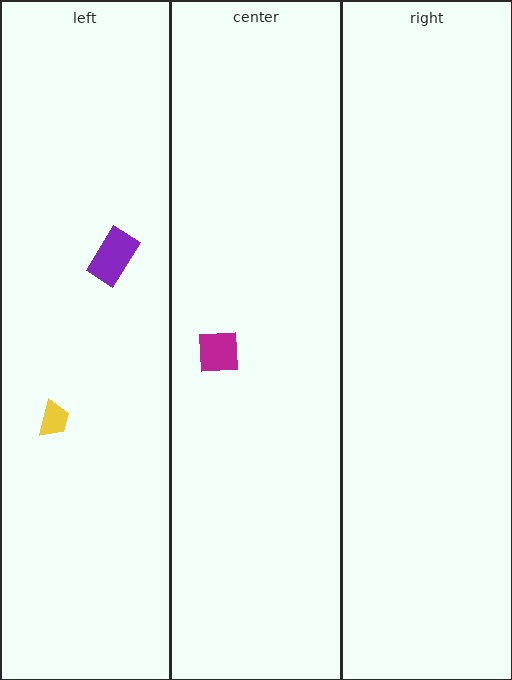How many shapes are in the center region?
1.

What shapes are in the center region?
The magenta square.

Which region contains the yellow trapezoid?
The left region.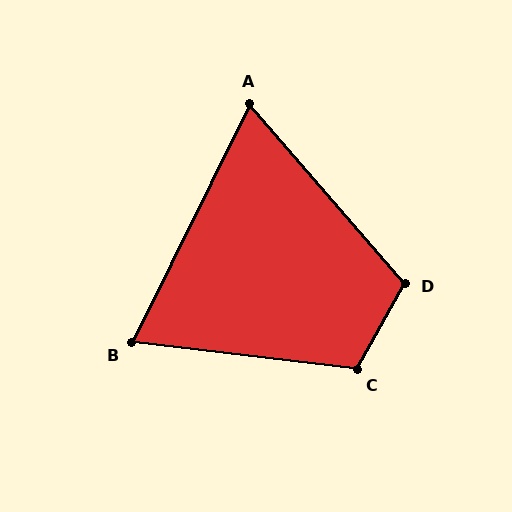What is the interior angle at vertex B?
Approximately 70 degrees (acute).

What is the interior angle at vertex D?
Approximately 110 degrees (obtuse).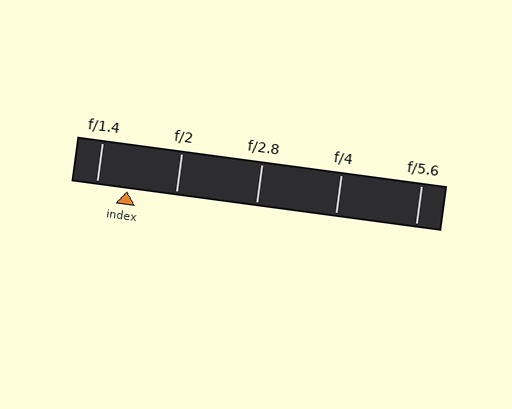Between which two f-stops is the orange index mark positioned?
The index mark is between f/1.4 and f/2.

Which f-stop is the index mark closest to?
The index mark is closest to f/1.4.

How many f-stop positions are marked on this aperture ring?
There are 5 f-stop positions marked.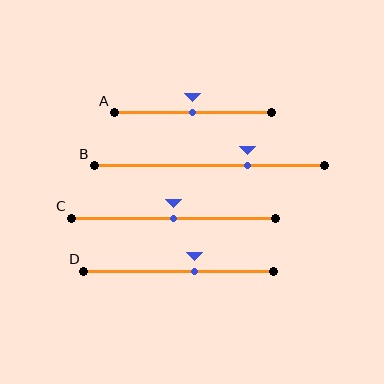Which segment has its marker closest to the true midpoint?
Segment A has its marker closest to the true midpoint.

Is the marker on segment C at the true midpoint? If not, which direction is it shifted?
Yes, the marker on segment C is at the true midpoint.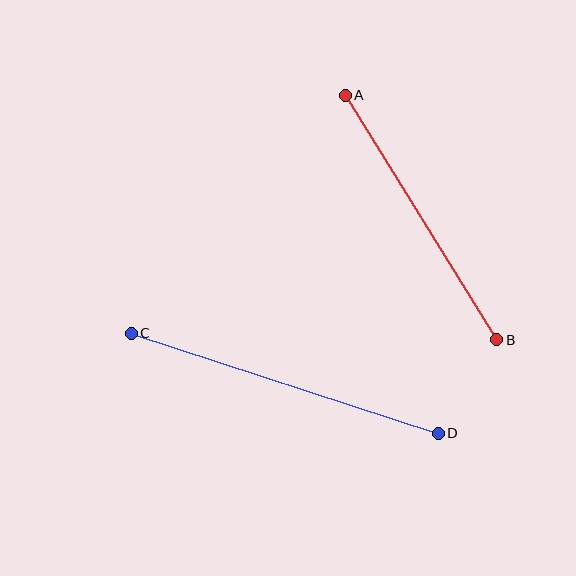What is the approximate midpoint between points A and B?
The midpoint is at approximately (421, 218) pixels.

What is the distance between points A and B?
The distance is approximately 287 pixels.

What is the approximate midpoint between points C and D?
The midpoint is at approximately (285, 383) pixels.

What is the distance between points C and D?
The distance is approximately 323 pixels.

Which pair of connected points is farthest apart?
Points C and D are farthest apart.